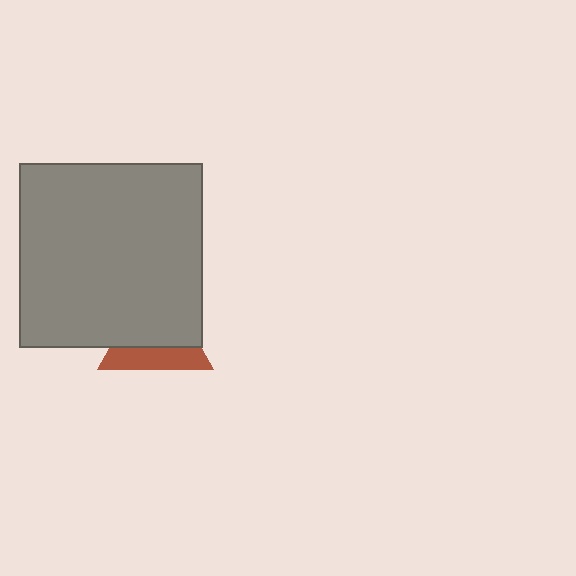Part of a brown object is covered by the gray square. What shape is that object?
It is a triangle.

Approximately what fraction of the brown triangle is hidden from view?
Roughly 61% of the brown triangle is hidden behind the gray square.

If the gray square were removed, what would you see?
You would see the complete brown triangle.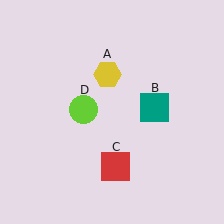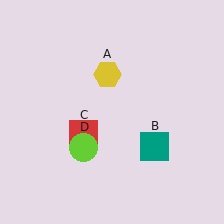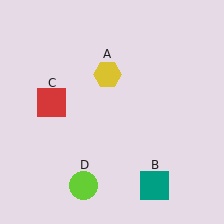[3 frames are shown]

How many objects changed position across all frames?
3 objects changed position: teal square (object B), red square (object C), lime circle (object D).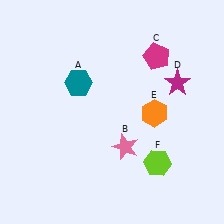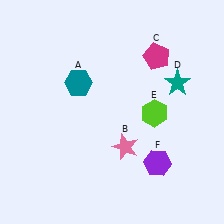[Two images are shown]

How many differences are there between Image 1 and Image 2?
There are 3 differences between the two images.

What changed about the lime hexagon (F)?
In Image 1, F is lime. In Image 2, it changed to purple.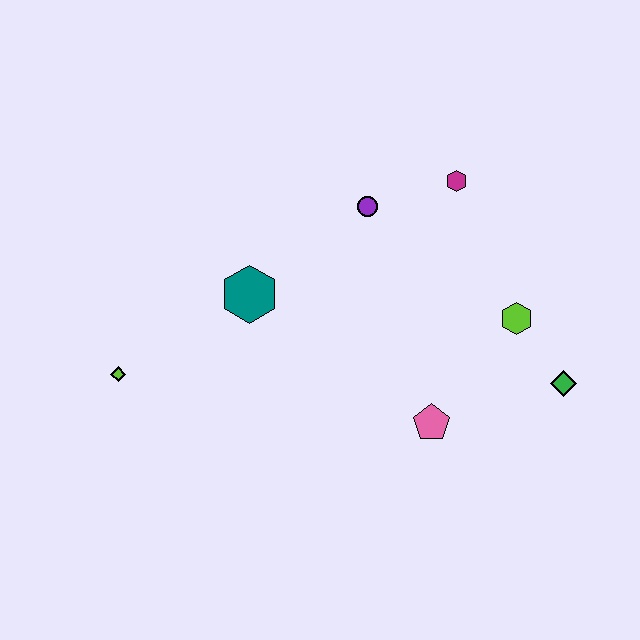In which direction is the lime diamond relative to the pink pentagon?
The lime diamond is to the left of the pink pentagon.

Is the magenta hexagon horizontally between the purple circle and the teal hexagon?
No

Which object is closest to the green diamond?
The lime hexagon is closest to the green diamond.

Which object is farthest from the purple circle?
The lime diamond is farthest from the purple circle.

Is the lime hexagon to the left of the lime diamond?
No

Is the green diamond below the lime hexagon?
Yes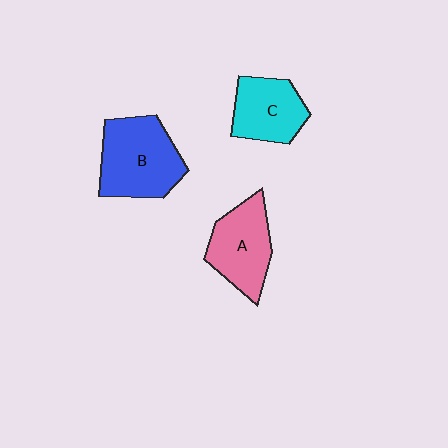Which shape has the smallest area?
Shape C (cyan).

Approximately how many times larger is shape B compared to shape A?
Approximately 1.3 times.